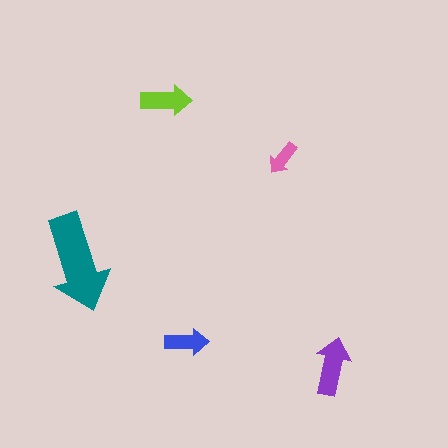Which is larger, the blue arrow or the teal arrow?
The teal one.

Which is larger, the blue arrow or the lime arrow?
The lime one.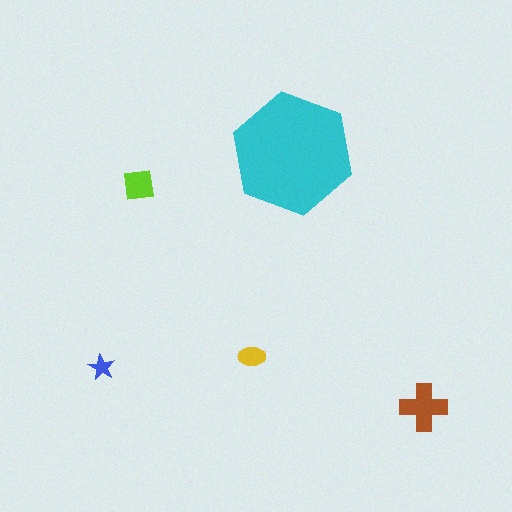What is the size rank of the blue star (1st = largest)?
5th.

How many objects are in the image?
There are 5 objects in the image.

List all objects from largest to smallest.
The cyan hexagon, the brown cross, the lime square, the yellow ellipse, the blue star.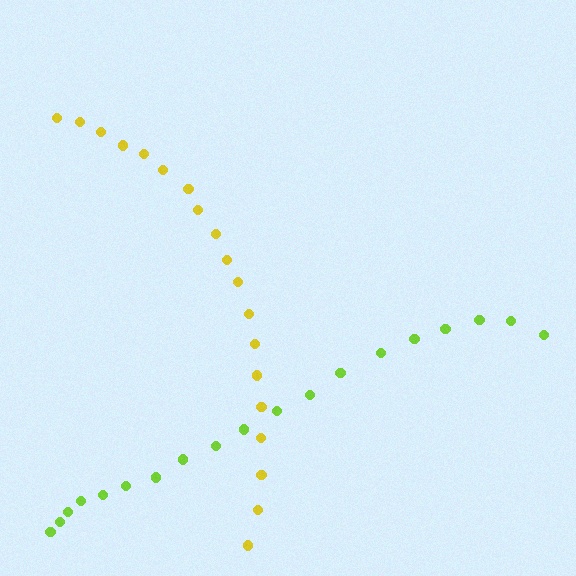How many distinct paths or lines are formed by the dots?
There are 2 distinct paths.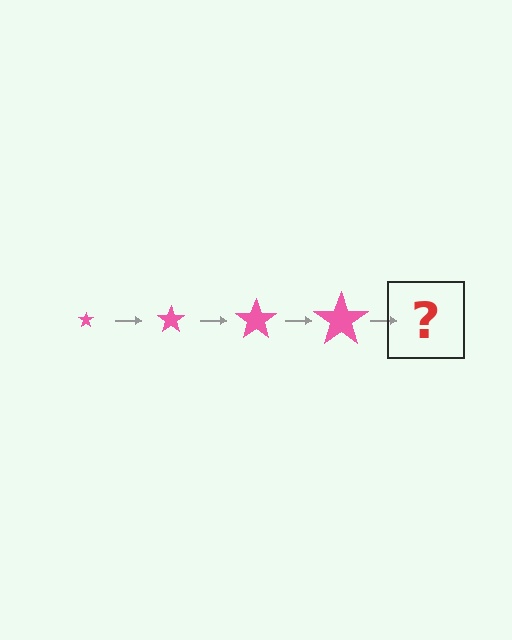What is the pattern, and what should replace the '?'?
The pattern is that the star gets progressively larger each step. The '?' should be a pink star, larger than the previous one.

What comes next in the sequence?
The next element should be a pink star, larger than the previous one.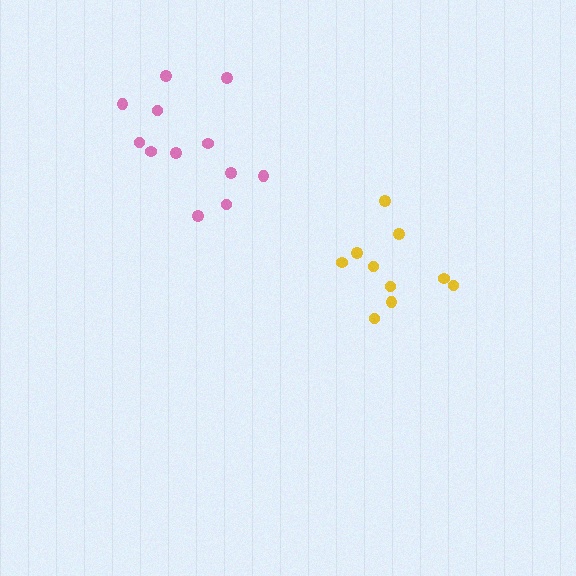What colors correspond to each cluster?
The clusters are colored: yellow, pink.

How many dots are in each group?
Group 1: 10 dots, Group 2: 12 dots (22 total).